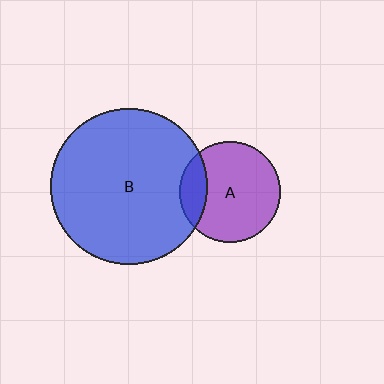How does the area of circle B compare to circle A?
Approximately 2.4 times.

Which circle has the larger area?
Circle B (blue).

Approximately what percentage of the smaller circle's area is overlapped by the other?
Approximately 20%.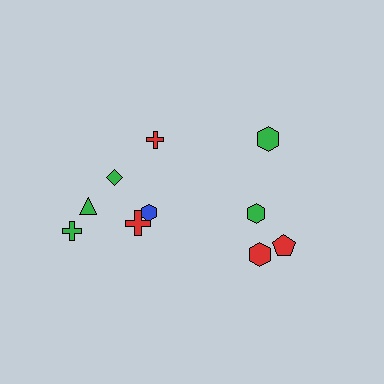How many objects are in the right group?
There are 4 objects.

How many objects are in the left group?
There are 6 objects.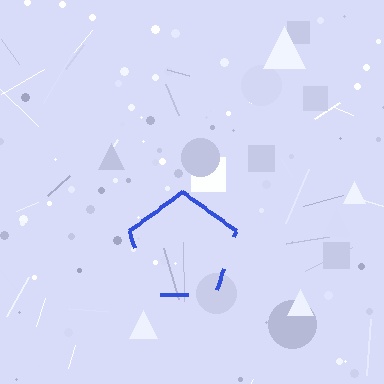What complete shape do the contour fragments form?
The contour fragments form a pentagon.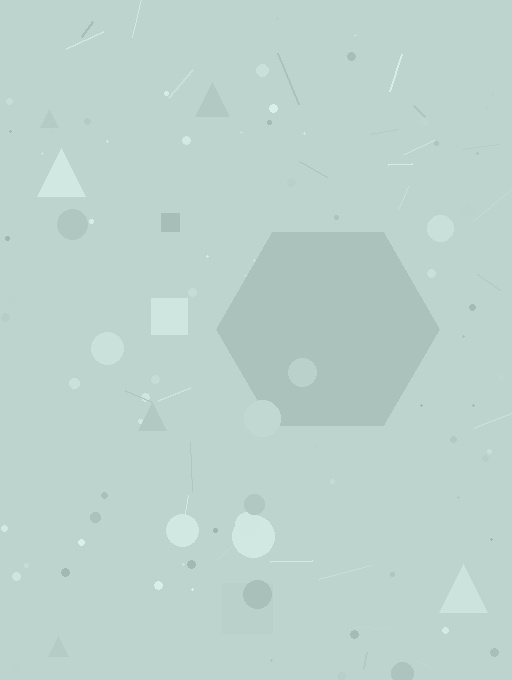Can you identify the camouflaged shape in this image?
The camouflaged shape is a hexagon.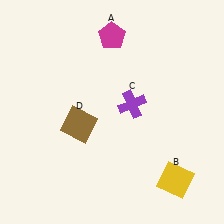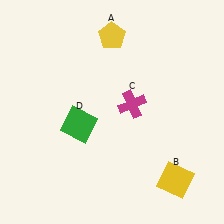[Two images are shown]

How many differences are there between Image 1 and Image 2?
There are 3 differences between the two images.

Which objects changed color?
A changed from magenta to yellow. C changed from purple to magenta. D changed from brown to green.